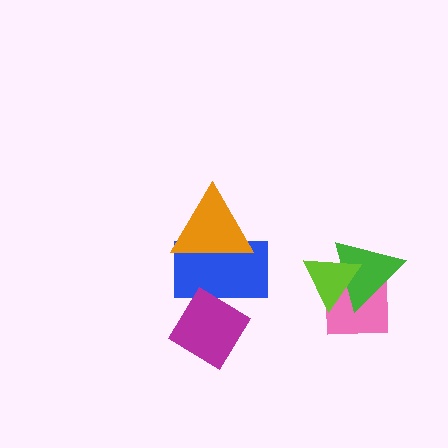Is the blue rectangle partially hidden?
Yes, it is partially covered by another shape.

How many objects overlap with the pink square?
2 objects overlap with the pink square.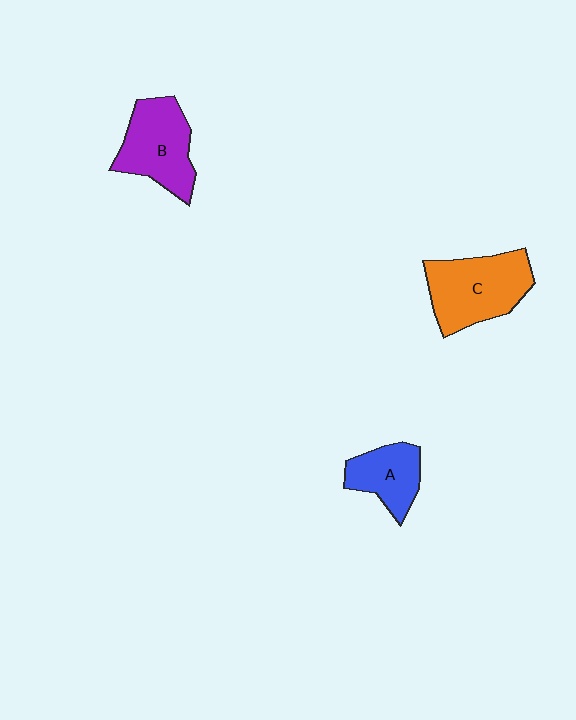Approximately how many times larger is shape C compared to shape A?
Approximately 1.6 times.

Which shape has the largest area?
Shape C (orange).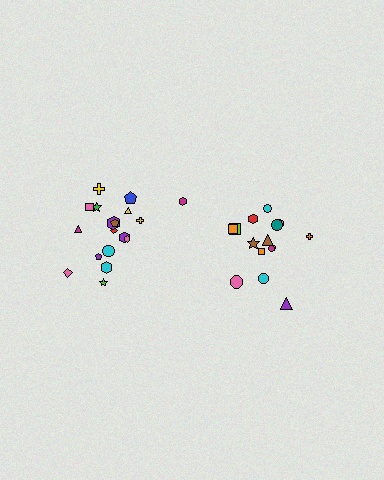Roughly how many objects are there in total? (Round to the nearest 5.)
Roughly 35 objects in total.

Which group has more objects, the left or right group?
The left group.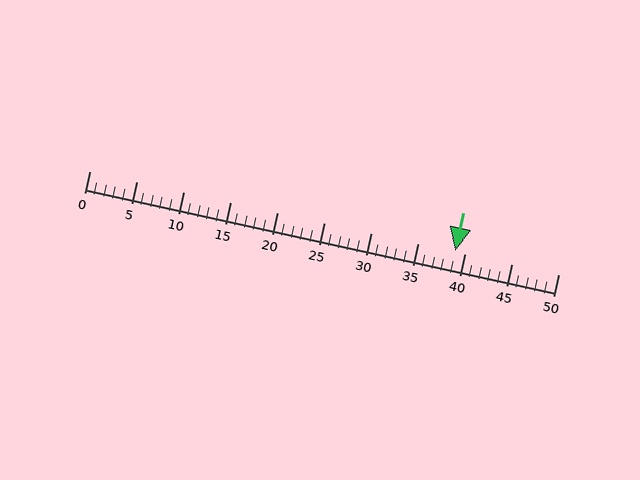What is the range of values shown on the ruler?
The ruler shows values from 0 to 50.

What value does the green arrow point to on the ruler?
The green arrow points to approximately 39.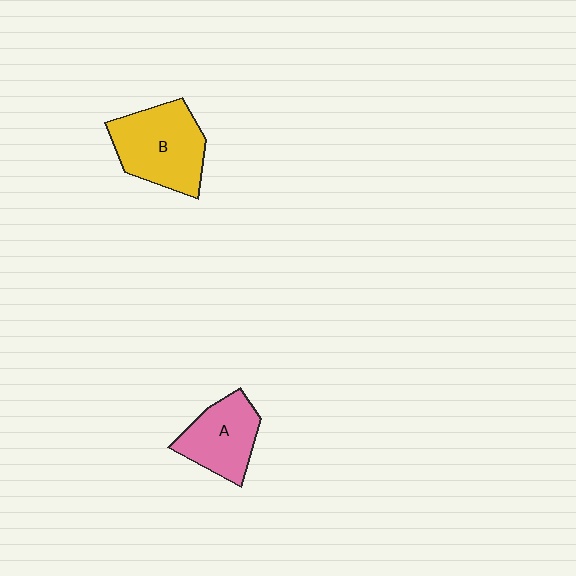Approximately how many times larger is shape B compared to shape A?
Approximately 1.3 times.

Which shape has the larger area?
Shape B (yellow).